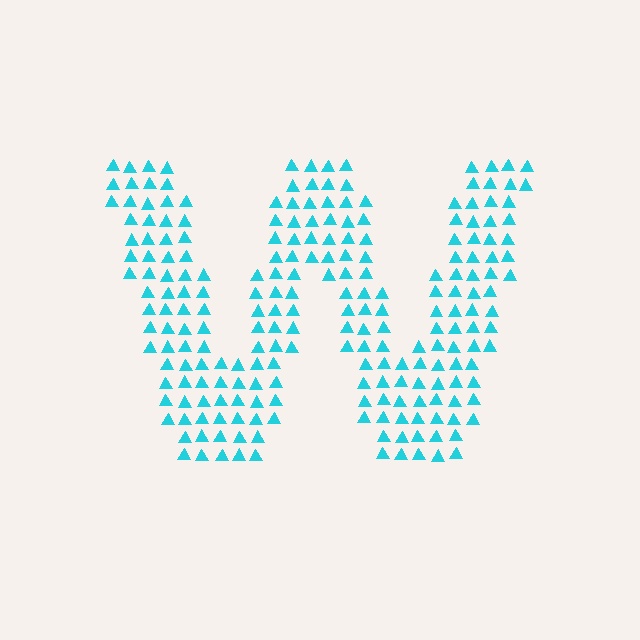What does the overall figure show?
The overall figure shows the letter W.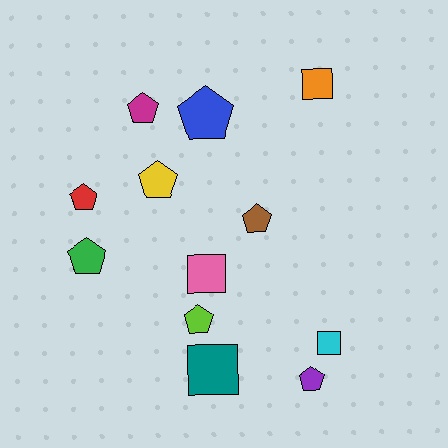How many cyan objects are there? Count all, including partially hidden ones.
There is 1 cyan object.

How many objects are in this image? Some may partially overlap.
There are 12 objects.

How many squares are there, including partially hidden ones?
There are 4 squares.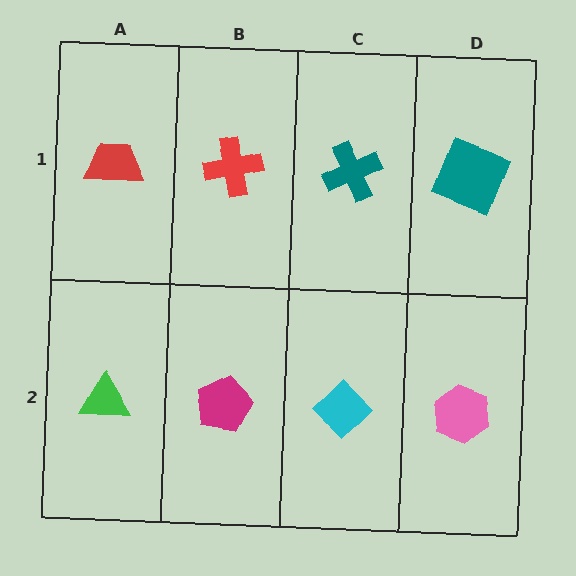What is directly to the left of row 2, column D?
A cyan diamond.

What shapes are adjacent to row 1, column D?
A pink hexagon (row 2, column D), a teal cross (row 1, column C).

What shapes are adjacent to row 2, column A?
A red trapezoid (row 1, column A), a magenta pentagon (row 2, column B).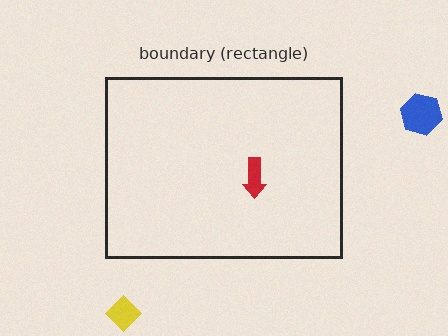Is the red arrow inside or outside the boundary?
Inside.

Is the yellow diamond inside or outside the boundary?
Outside.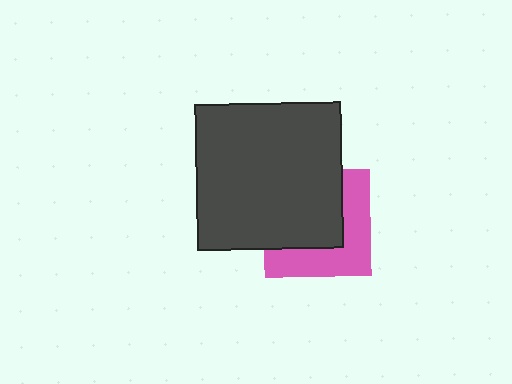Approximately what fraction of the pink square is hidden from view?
Roughly 56% of the pink square is hidden behind the dark gray square.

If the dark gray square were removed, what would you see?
You would see the complete pink square.